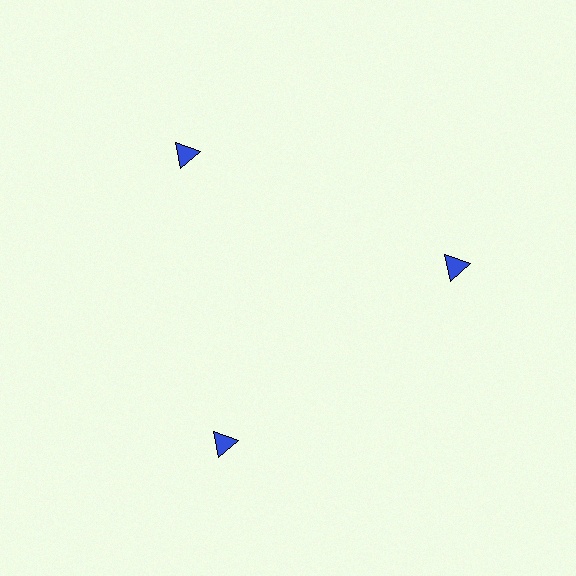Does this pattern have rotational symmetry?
Yes, this pattern has 3-fold rotational symmetry. It looks the same after rotating 120 degrees around the center.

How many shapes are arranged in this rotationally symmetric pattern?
There are 3 shapes, arranged in 3 groups of 1.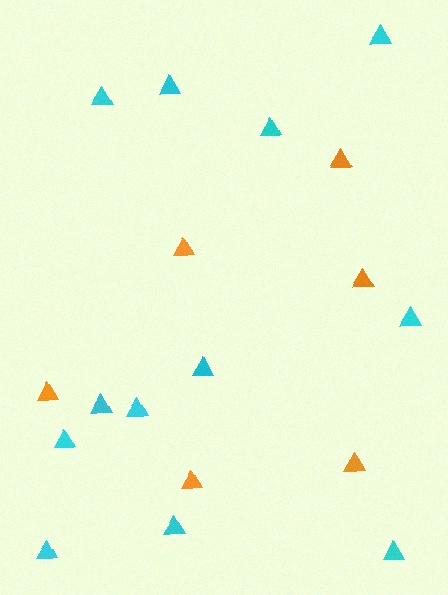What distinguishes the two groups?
There are 2 groups: one group of cyan triangles (12) and one group of orange triangles (6).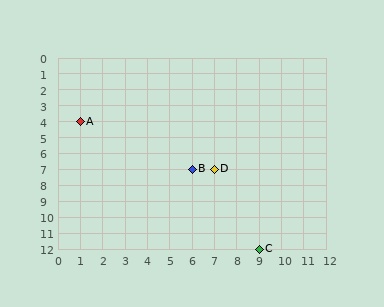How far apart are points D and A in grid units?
Points D and A are 6 columns and 3 rows apart (about 6.7 grid units diagonally).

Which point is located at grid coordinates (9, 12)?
Point C is at (9, 12).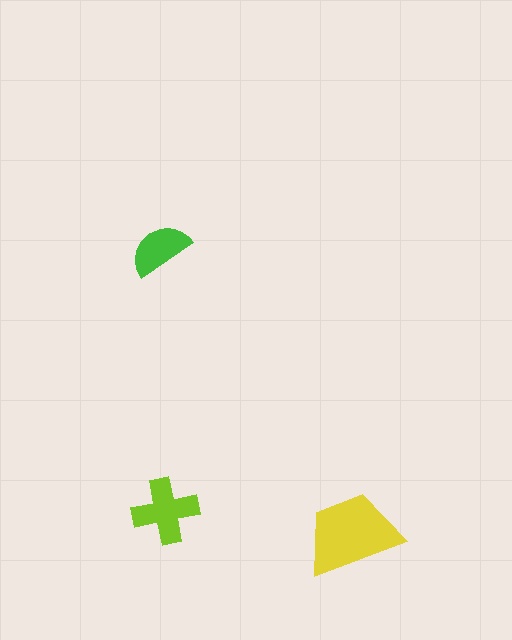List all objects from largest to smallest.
The yellow trapezoid, the lime cross, the green semicircle.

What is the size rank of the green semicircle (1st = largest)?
3rd.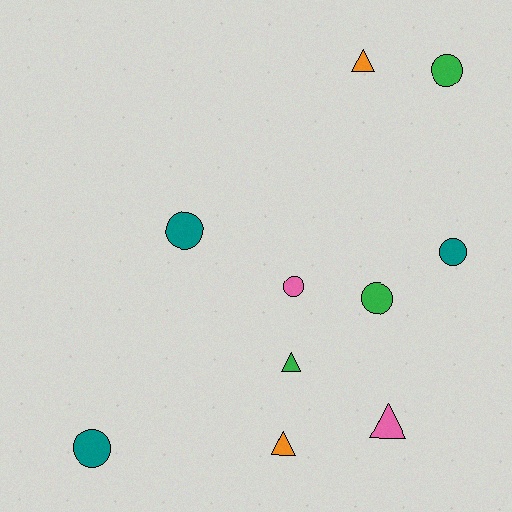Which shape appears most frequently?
Circle, with 6 objects.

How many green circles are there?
There are 2 green circles.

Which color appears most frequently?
Teal, with 3 objects.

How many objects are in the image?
There are 10 objects.